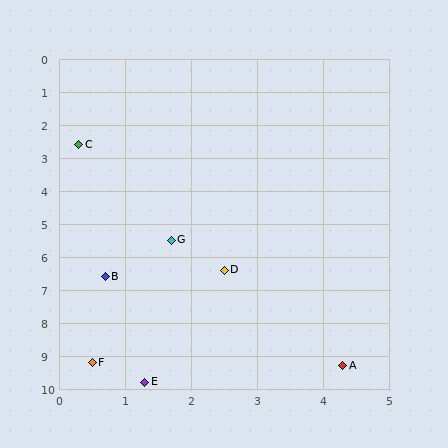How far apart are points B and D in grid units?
Points B and D are about 1.8 grid units apart.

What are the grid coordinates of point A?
Point A is at approximately (4.3, 9.3).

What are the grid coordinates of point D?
Point D is at approximately (2.5, 6.4).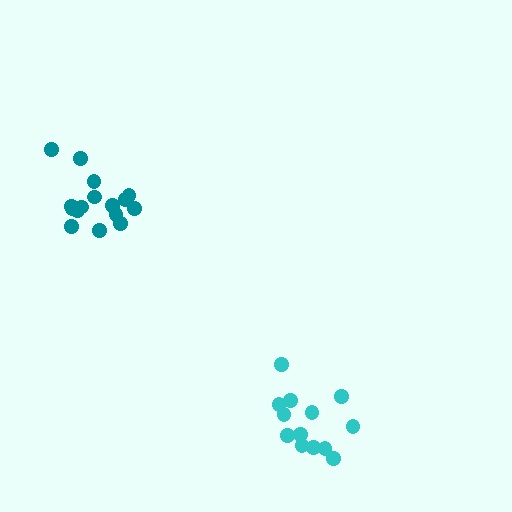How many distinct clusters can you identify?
There are 2 distinct clusters.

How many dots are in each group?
Group 1: 16 dots, Group 2: 13 dots (29 total).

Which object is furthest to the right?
The cyan cluster is rightmost.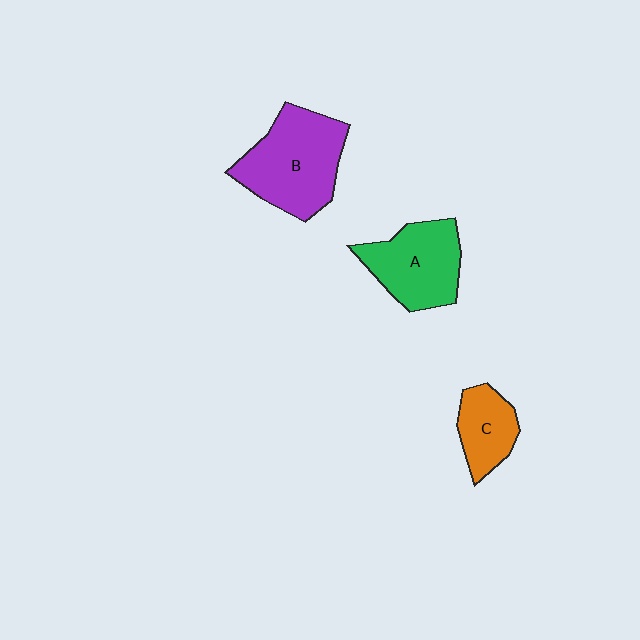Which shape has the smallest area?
Shape C (orange).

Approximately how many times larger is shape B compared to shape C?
Approximately 2.0 times.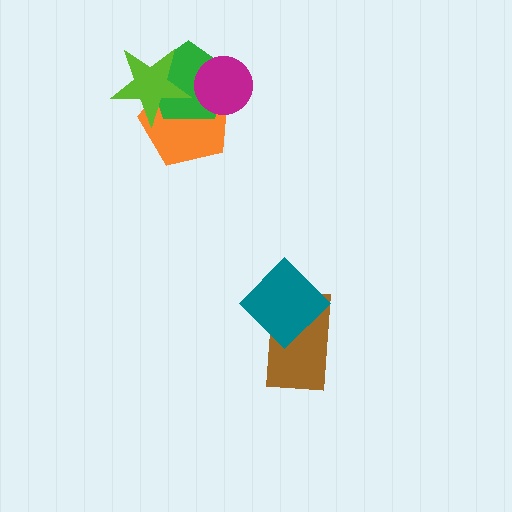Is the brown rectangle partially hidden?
Yes, it is partially covered by another shape.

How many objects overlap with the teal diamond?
1 object overlaps with the teal diamond.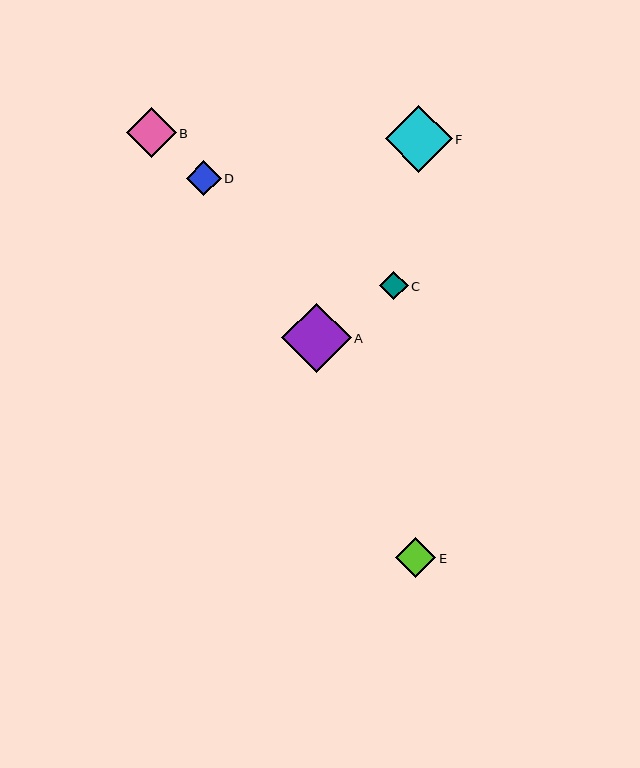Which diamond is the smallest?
Diamond C is the smallest with a size of approximately 29 pixels.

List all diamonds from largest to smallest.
From largest to smallest: A, F, B, E, D, C.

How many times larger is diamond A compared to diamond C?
Diamond A is approximately 2.4 times the size of diamond C.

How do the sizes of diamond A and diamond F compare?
Diamond A and diamond F are approximately the same size.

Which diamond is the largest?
Diamond A is the largest with a size of approximately 70 pixels.